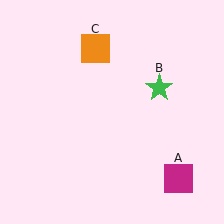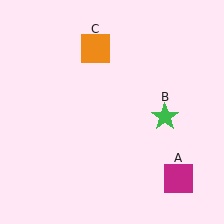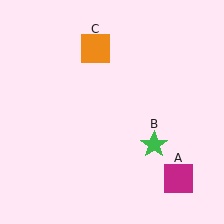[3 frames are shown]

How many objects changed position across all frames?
1 object changed position: green star (object B).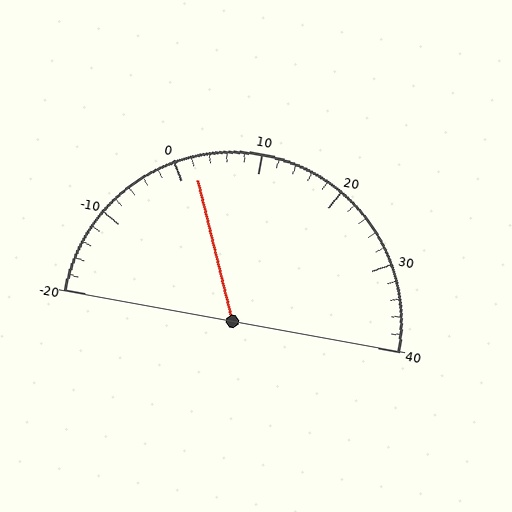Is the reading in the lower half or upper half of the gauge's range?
The reading is in the lower half of the range (-20 to 40).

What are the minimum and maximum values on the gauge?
The gauge ranges from -20 to 40.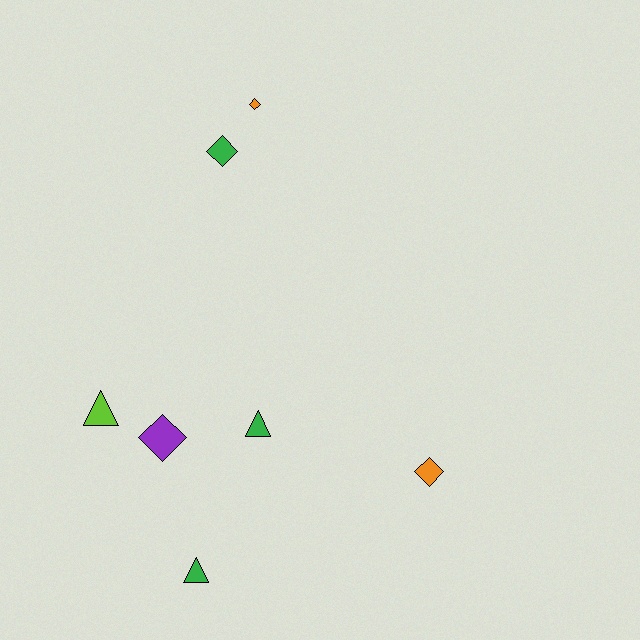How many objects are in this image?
There are 7 objects.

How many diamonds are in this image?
There are 4 diamonds.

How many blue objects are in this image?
There are no blue objects.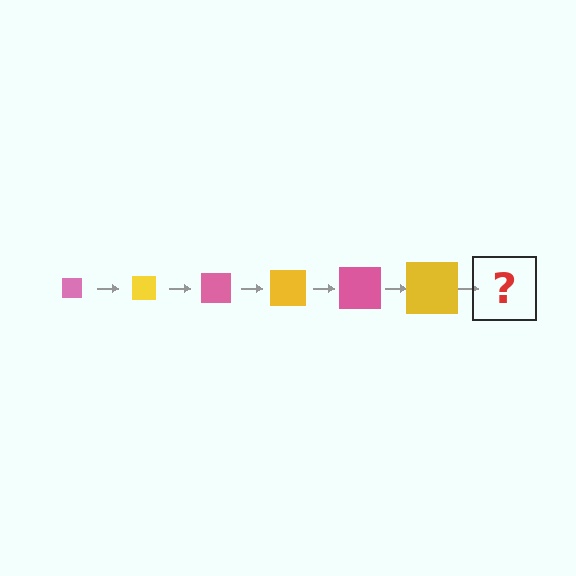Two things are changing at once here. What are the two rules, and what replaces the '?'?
The two rules are that the square grows larger each step and the color cycles through pink and yellow. The '?' should be a pink square, larger than the previous one.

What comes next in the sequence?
The next element should be a pink square, larger than the previous one.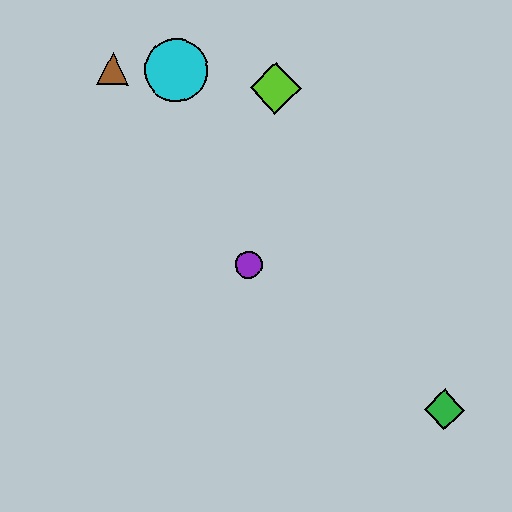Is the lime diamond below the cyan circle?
Yes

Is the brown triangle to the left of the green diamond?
Yes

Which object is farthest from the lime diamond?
The green diamond is farthest from the lime diamond.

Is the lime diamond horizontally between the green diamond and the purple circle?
Yes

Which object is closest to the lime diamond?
The cyan circle is closest to the lime diamond.